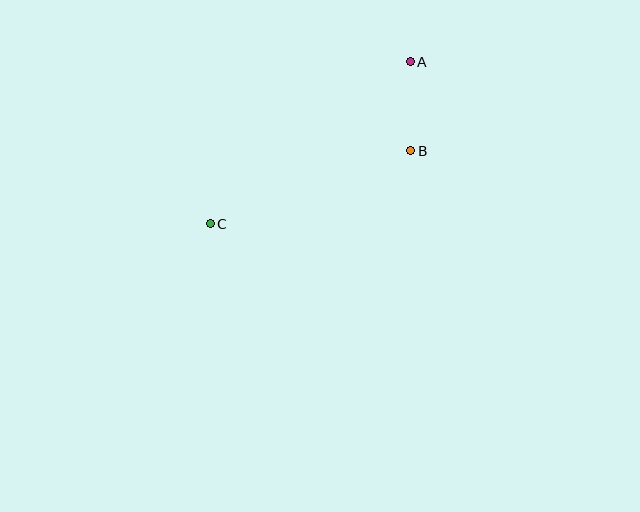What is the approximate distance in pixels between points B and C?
The distance between B and C is approximately 213 pixels.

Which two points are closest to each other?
Points A and B are closest to each other.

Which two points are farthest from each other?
Points A and C are farthest from each other.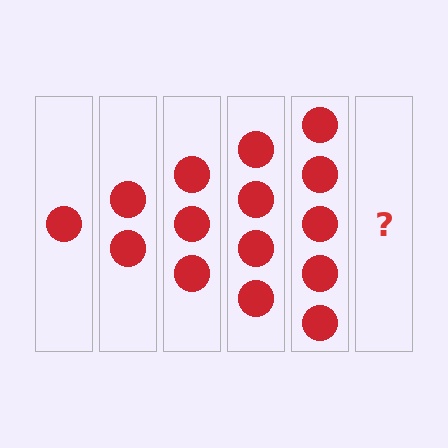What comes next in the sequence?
The next element should be 6 circles.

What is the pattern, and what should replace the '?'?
The pattern is that each step adds one more circle. The '?' should be 6 circles.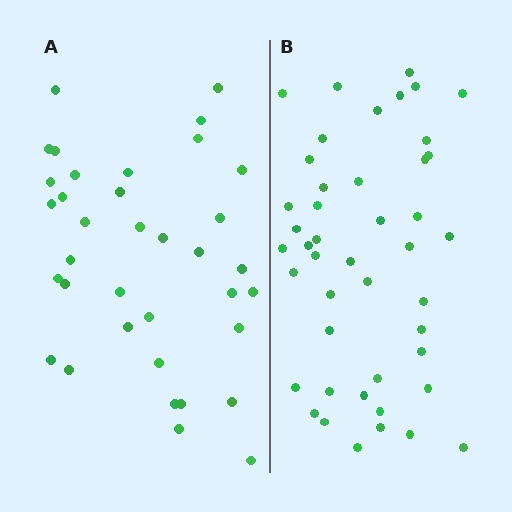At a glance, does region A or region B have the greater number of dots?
Region B (the right region) has more dots.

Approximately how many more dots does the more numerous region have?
Region B has roughly 8 or so more dots than region A.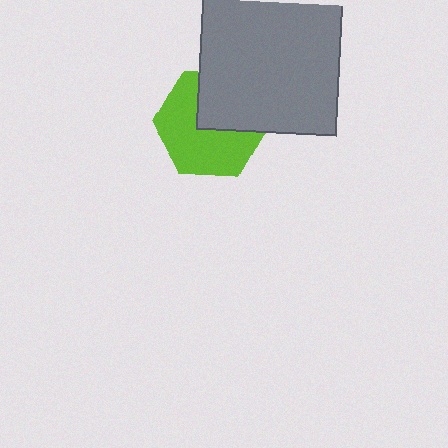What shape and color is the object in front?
The object in front is a gray square.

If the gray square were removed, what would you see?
You would see the complete lime hexagon.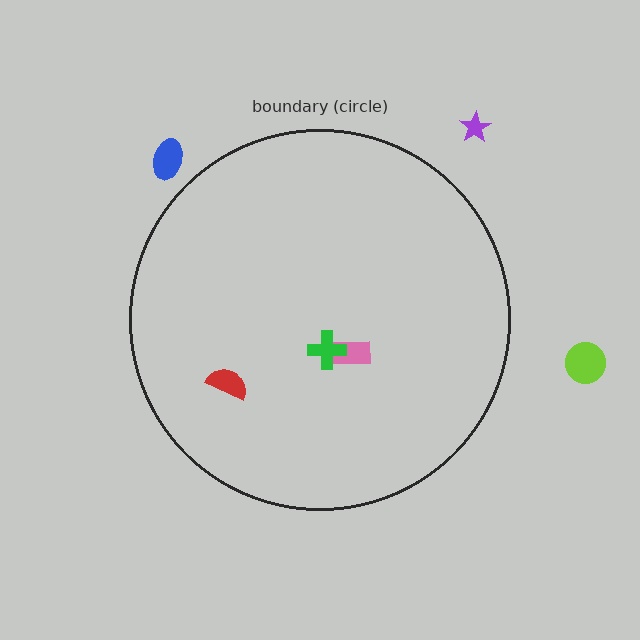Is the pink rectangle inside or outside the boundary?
Inside.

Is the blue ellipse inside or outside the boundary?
Outside.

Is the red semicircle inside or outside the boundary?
Inside.